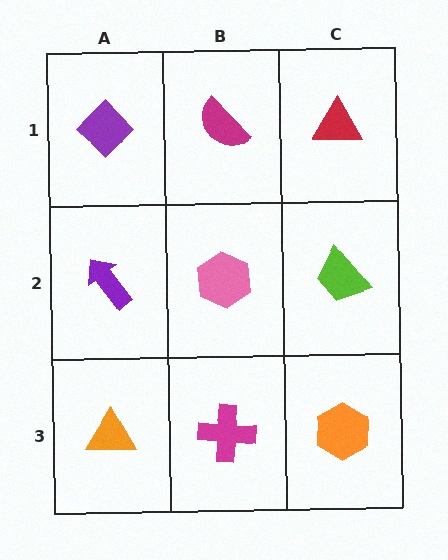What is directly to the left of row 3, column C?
A magenta cross.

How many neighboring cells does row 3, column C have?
2.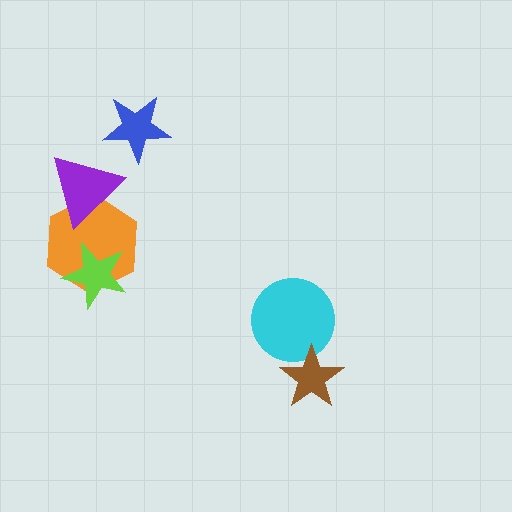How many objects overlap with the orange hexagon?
2 objects overlap with the orange hexagon.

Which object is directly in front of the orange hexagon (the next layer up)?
The lime star is directly in front of the orange hexagon.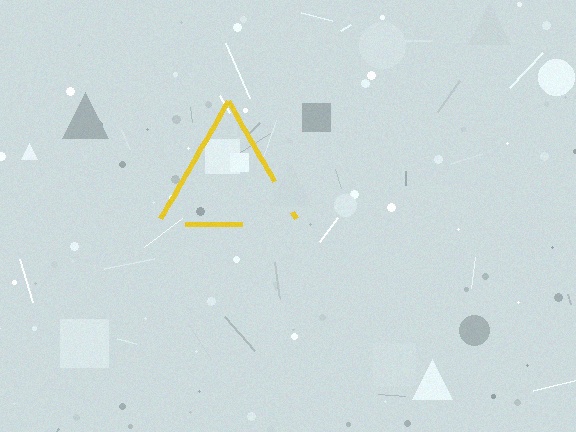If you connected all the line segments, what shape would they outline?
They would outline a triangle.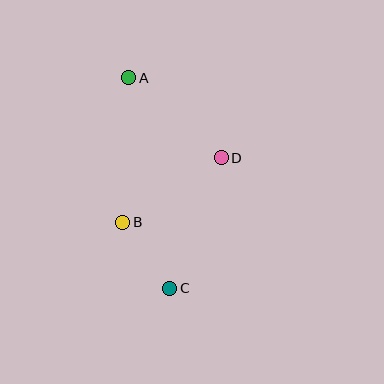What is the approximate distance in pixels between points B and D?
The distance between B and D is approximately 117 pixels.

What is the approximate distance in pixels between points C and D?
The distance between C and D is approximately 140 pixels.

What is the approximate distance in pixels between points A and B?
The distance between A and B is approximately 144 pixels.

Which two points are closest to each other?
Points B and C are closest to each other.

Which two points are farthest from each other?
Points A and C are farthest from each other.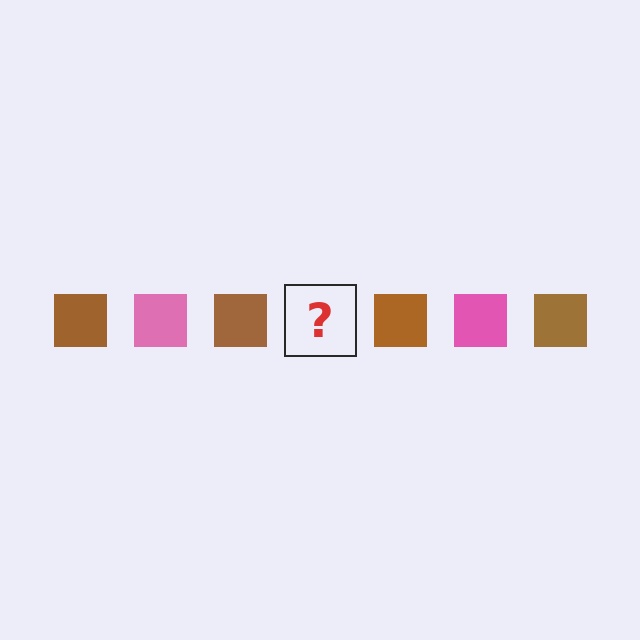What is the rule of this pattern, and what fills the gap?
The rule is that the pattern cycles through brown, pink squares. The gap should be filled with a pink square.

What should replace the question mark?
The question mark should be replaced with a pink square.